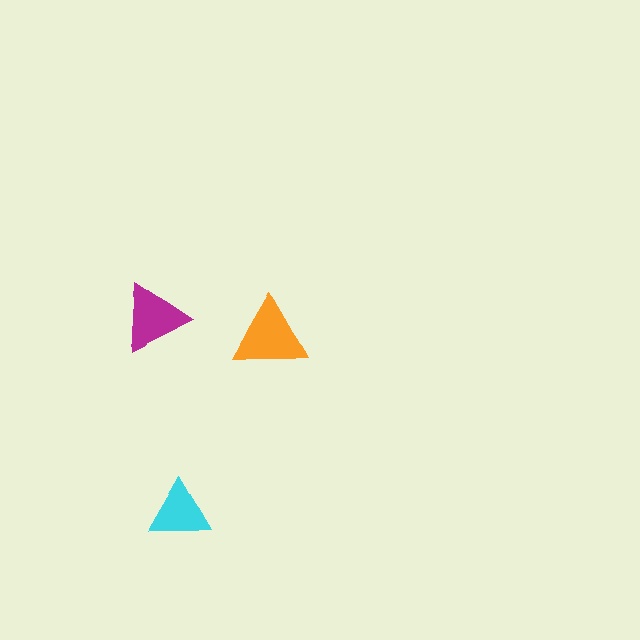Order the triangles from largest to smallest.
the orange one, the magenta one, the cyan one.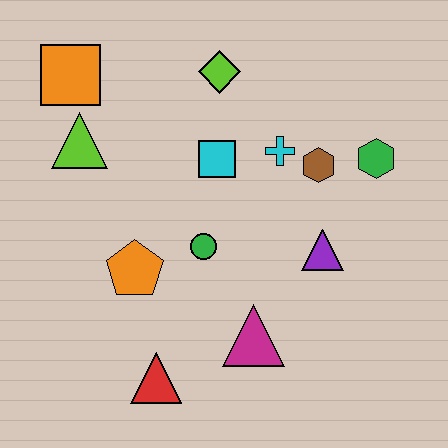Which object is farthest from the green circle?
The orange square is farthest from the green circle.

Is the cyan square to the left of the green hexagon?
Yes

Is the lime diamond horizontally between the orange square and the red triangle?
No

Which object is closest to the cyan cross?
The brown hexagon is closest to the cyan cross.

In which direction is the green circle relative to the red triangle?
The green circle is above the red triangle.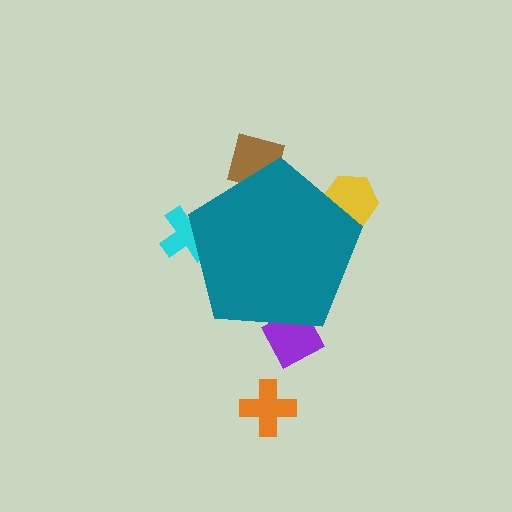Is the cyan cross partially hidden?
Yes, the cyan cross is partially hidden behind the teal pentagon.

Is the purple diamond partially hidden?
Yes, the purple diamond is partially hidden behind the teal pentagon.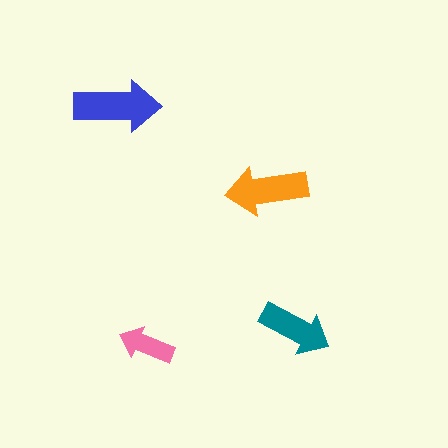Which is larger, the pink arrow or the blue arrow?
The blue one.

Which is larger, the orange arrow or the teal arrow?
The orange one.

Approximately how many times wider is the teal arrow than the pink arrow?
About 1.5 times wider.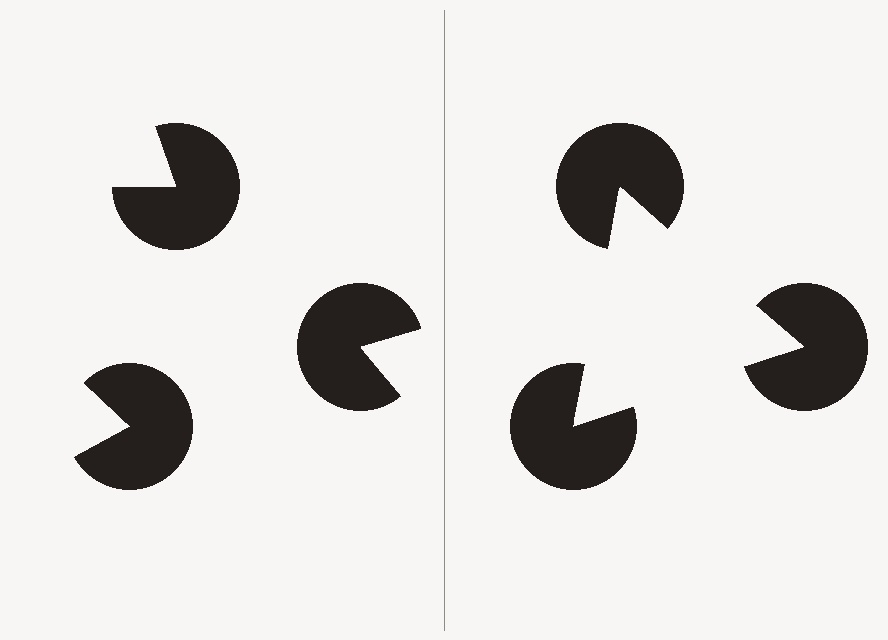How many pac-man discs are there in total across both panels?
6 — 3 on each side.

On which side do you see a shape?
An illusory triangle appears on the right side. On the left side the wedge cuts are rotated, so no coherent shape forms.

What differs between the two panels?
The pac-man discs are positioned identically on both sides; only the wedge orientations differ. On the right they align to a triangle; on the left they are misaligned.